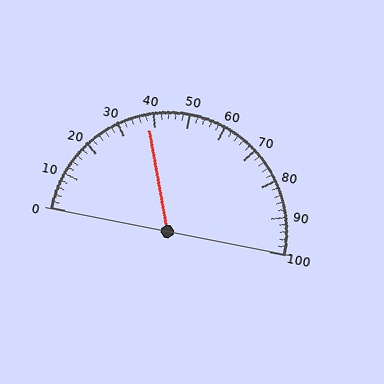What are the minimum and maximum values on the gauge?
The gauge ranges from 0 to 100.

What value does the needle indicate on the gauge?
The needle indicates approximately 38.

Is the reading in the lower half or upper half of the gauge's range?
The reading is in the lower half of the range (0 to 100).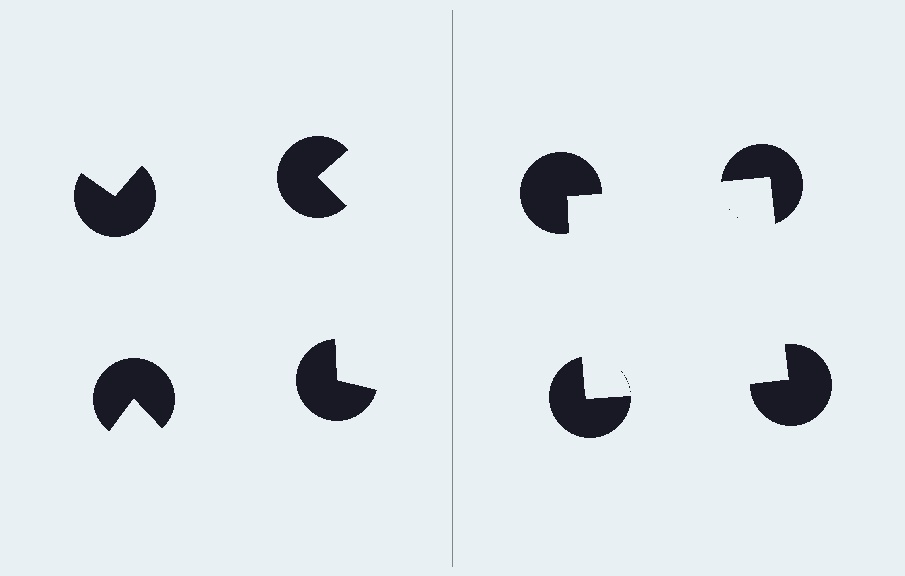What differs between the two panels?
The pac-man discs are positioned identically on both sides; only the wedge orientations differ. On the right they align to a square; on the left they are misaligned.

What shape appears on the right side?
An illusory square.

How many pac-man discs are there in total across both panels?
8 — 4 on each side.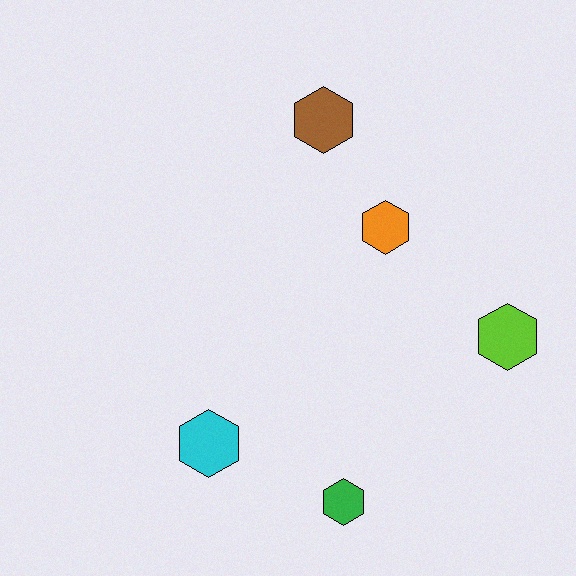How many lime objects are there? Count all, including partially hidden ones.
There is 1 lime object.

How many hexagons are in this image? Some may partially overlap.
There are 5 hexagons.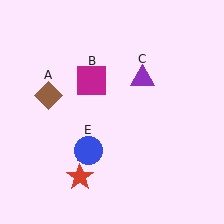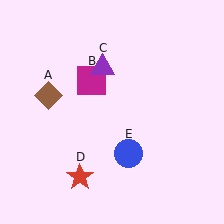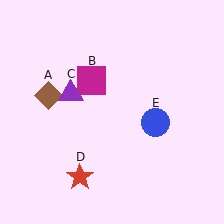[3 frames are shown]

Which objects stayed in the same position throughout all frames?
Brown diamond (object A) and magenta square (object B) and red star (object D) remained stationary.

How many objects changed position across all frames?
2 objects changed position: purple triangle (object C), blue circle (object E).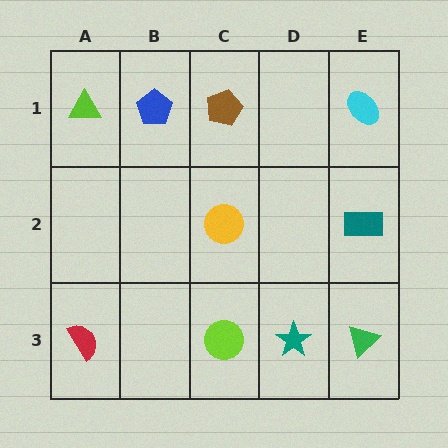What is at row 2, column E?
A teal rectangle.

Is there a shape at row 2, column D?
No, that cell is empty.